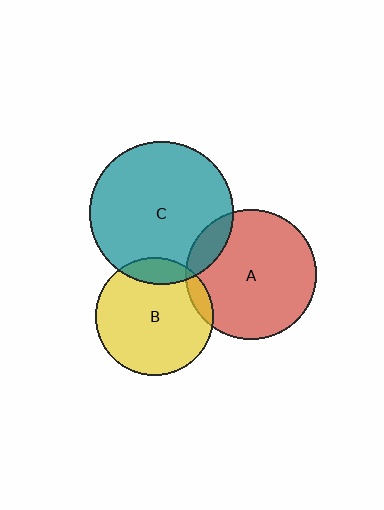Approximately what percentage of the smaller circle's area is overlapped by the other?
Approximately 10%.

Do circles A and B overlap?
Yes.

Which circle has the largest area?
Circle C (teal).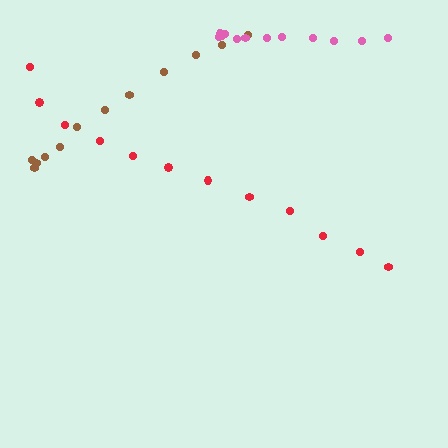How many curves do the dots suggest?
There are 3 distinct paths.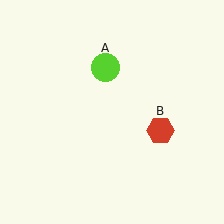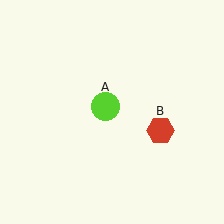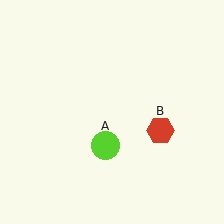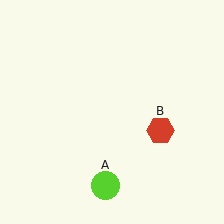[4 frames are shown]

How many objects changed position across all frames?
1 object changed position: lime circle (object A).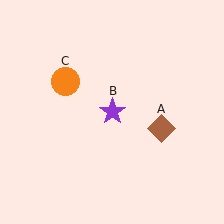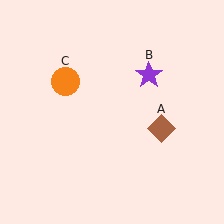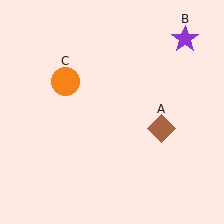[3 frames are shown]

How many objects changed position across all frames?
1 object changed position: purple star (object B).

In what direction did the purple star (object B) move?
The purple star (object B) moved up and to the right.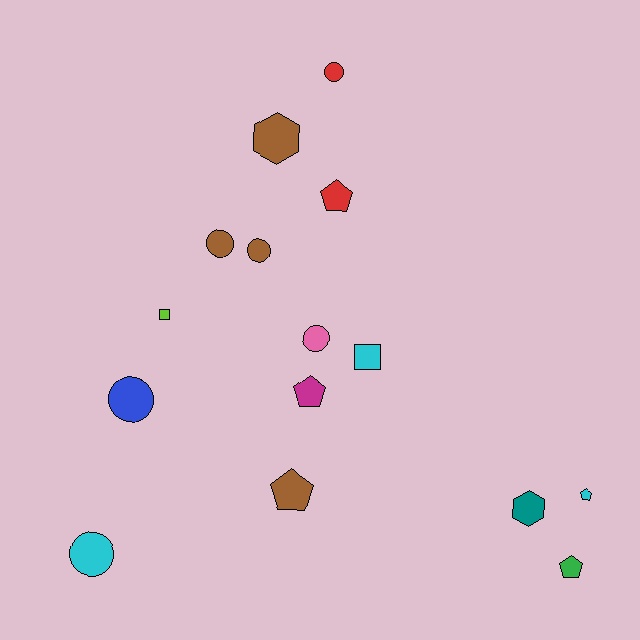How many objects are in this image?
There are 15 objects.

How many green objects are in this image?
There is 1 green object.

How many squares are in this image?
There are 2 squares.